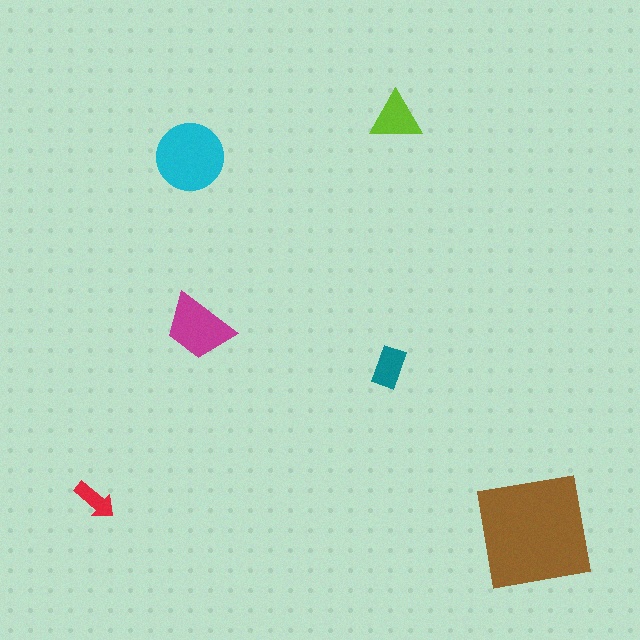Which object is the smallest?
The red arrow.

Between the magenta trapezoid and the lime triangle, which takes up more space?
The magenta trapezoid.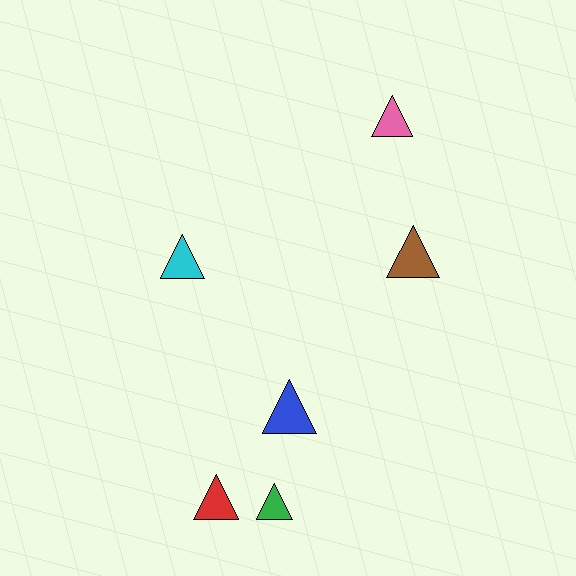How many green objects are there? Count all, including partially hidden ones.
There is 1 green object.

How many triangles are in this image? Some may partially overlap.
There are 6 triangles.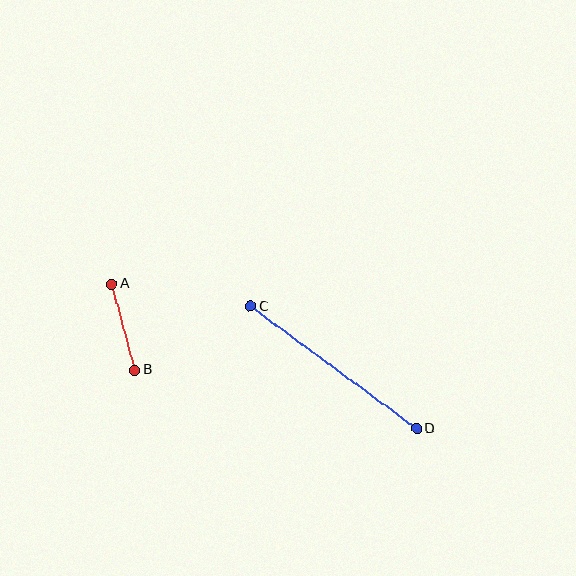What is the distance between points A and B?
The distance is approximately 89 pixels.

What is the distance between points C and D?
The distance is approximately 207 pixels.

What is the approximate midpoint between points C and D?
The midpoint is at approximately (333, 367) pixels.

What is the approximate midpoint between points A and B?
The midpoint is at approximately (123, 327) pixels.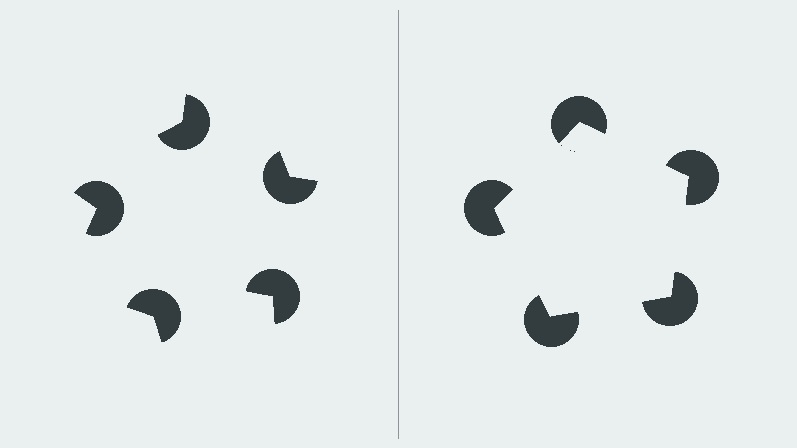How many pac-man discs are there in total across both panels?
10 — 5 on each side.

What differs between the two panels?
The pac-man discs are positioned identically on both sides; only the wedge orientations differ. On the right they align to a pentagon; on the left they are misaligned.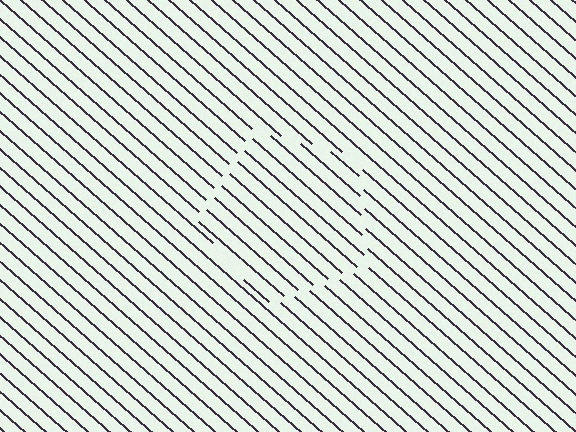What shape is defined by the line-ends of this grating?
An illusory pentagon. The interior of the shape contains the same grating, shifted by half a period — the contour is defined by the phase discontinuity where line-ends from the inner and outer gratings abut.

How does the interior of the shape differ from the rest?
The interior of the shape contains the same grating, shifted by half a period — the contour is defined by the phase discontinuity where line-ends from the inner and outer gratings abut.